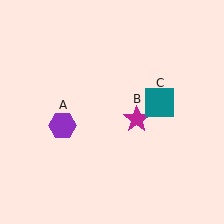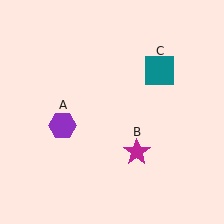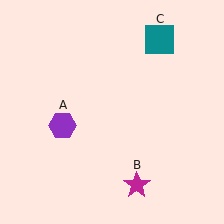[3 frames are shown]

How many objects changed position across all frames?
2 objects changed position: magenta star (object B), teal square (object C).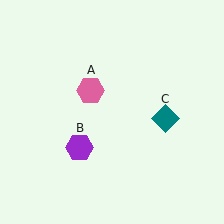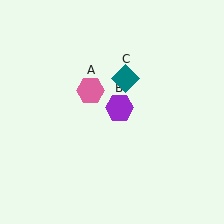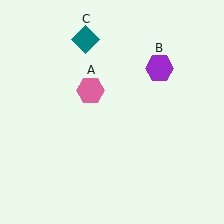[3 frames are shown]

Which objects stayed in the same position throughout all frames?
Pink hexagon (object A) remained stationary.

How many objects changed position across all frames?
2 objects changed position: purple hexagon (object B), teal diamond (object C).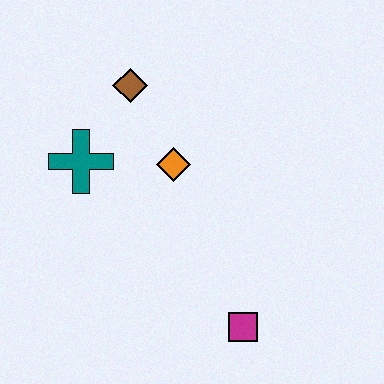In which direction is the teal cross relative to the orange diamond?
The teal cross is to the left of the orange diamond.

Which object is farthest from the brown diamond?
The magenta square is farthest from the brown diamond.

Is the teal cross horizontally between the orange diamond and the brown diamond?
No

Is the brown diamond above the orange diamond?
Yes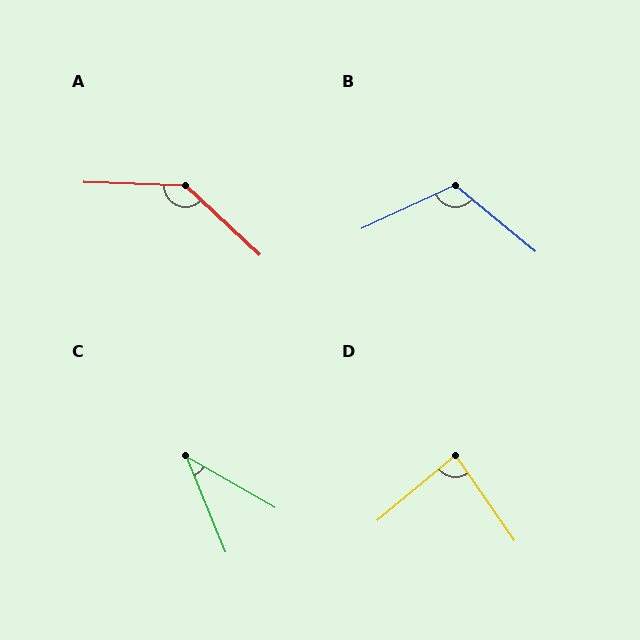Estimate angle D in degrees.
Approximately 85 degrees.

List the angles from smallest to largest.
C (38°), D (85°), B (116°), A (139°).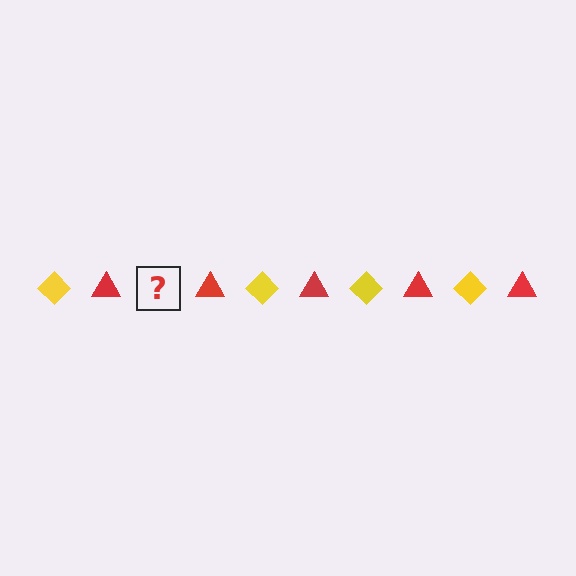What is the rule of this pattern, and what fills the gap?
The rule is that the pattern alternates between yellow diamond and red triangle. The gap should be filled with a yellow diamond.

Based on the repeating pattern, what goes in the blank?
The blank should be a yellow diamond.